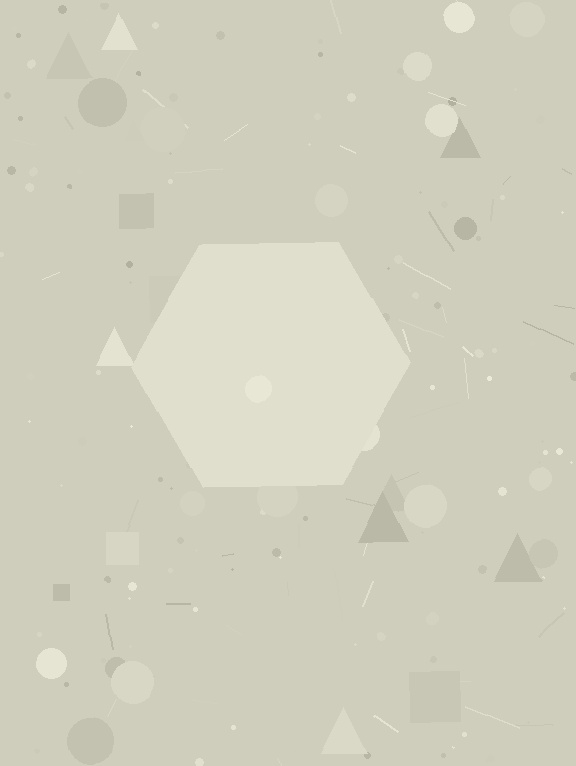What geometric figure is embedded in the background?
A hexagon is embedded in the background.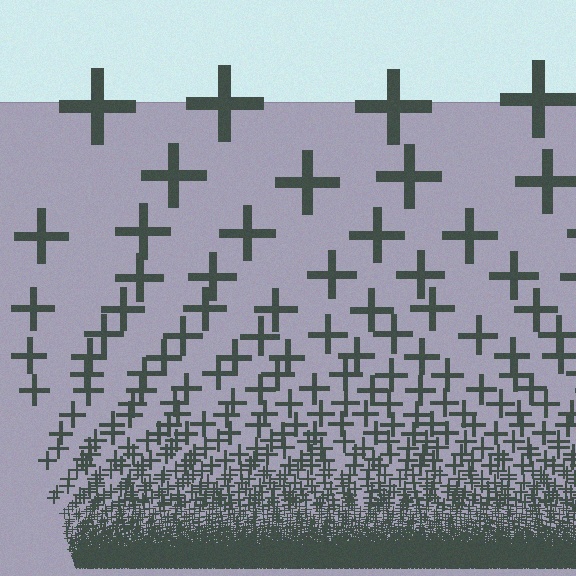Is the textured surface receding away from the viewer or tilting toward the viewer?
The surface appears to tilt toward the viewer. Texture elements get larger and sparser toward the top.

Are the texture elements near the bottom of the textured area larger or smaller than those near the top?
Smaller. The gradient is inverted — elements near the bottom are smaller and denser.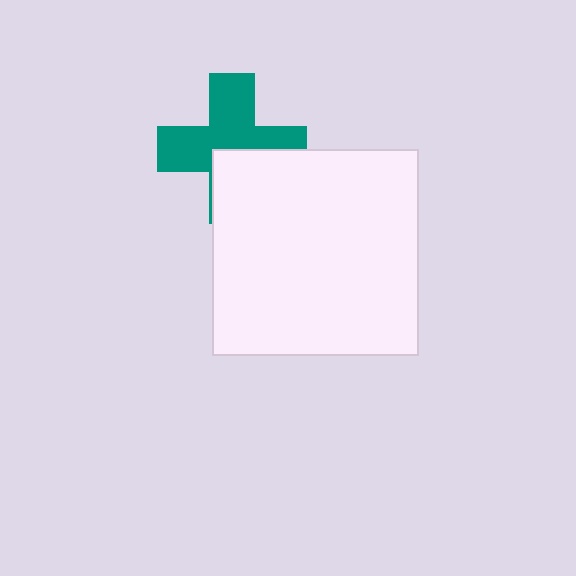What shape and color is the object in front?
The object in front is a white square.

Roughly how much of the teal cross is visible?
About half of it is visible (roughly 62%).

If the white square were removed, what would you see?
You would see the complete teal cross.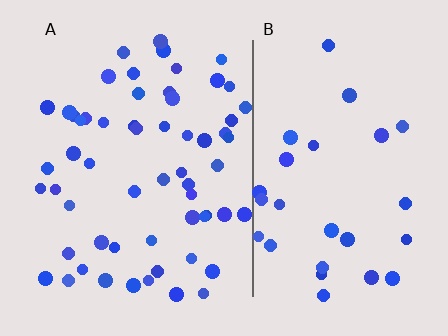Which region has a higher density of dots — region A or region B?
A (the left).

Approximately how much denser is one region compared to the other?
Approximately 2.0× — region A over region B.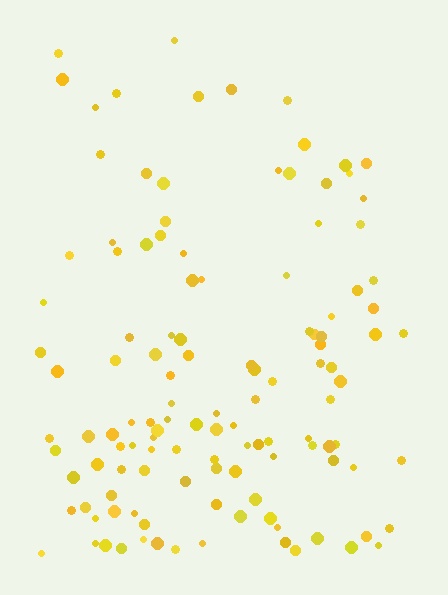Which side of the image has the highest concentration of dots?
The bottom.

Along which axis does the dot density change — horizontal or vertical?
Vertical.